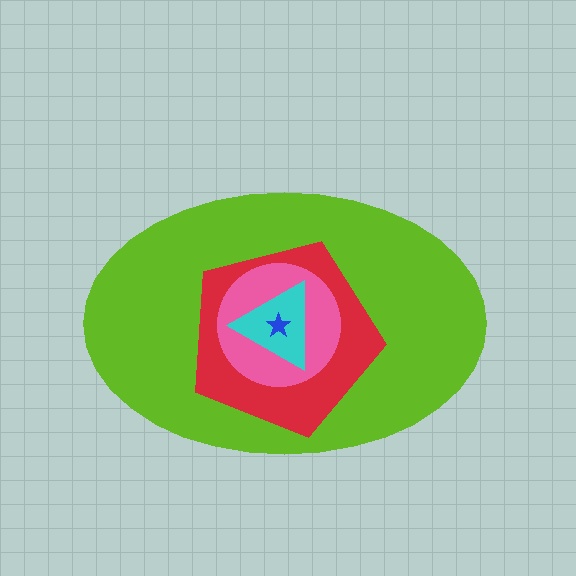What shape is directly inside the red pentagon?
The pink circle.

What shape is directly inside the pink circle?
The cyan triangle.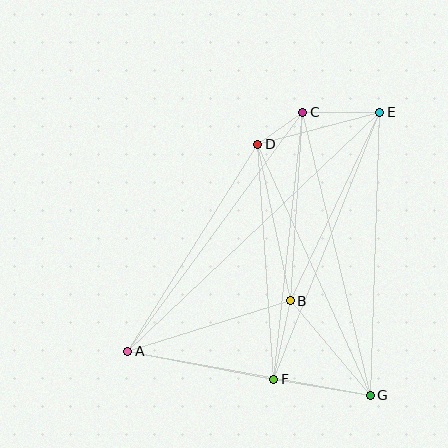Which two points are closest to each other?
Points C and D are closest to each other.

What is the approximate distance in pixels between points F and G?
The distance between F and G is approximately 98 pixels.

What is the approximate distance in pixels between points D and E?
The distance between D and E is approximately 126 pixels.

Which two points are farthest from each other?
Points A and E are farthest from each other.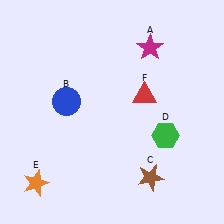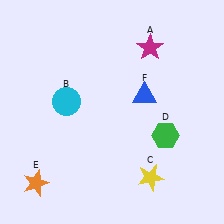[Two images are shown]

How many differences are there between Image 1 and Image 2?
There are 3 differences between the two images.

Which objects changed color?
B changed from blue to cyan. C changed from brown to yellow. F changed from red to blue.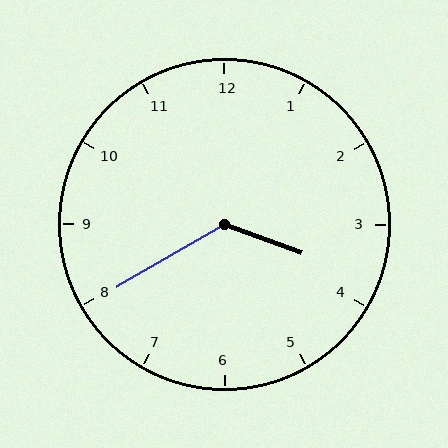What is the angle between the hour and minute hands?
Approximately 130 degrees.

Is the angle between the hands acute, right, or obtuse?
It is obtuse.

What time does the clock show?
3:40.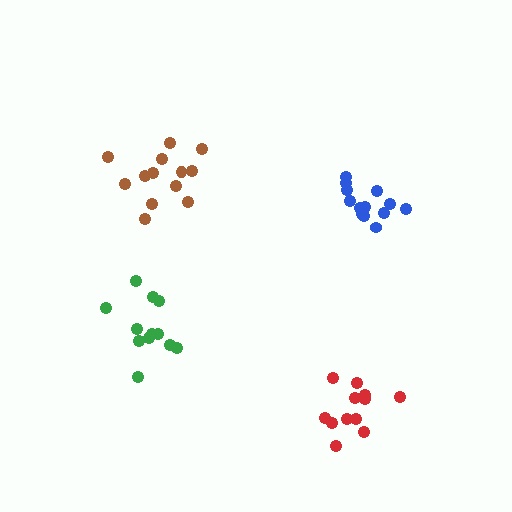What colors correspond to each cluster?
The clusters are colored: blue, brown, red, green.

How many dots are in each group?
Group 1: 13 dots, Group 2: 13 dots, Group 3: 12 dots, Group 4: 12 dots (50 total).